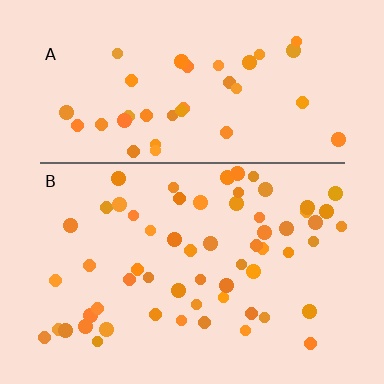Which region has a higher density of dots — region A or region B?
B (the bottom).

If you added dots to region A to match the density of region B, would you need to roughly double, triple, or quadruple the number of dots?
Approximately double.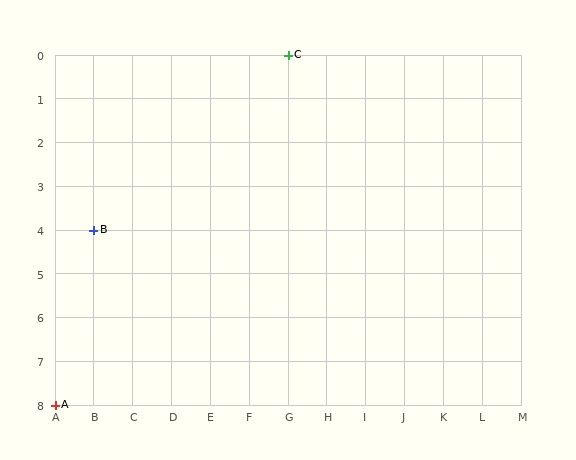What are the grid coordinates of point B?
Point B is at grid coordinates (B, 4).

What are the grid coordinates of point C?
Point C is at grid coordinates (G, 0).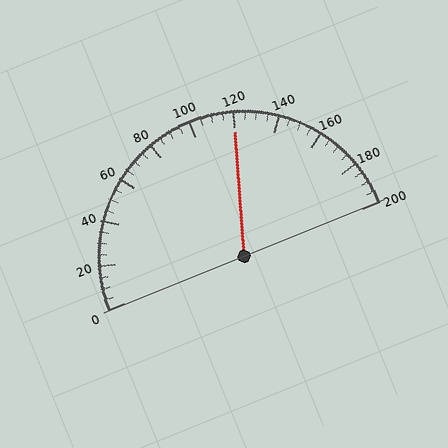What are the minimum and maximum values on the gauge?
The gauge ranges from 0 to 200.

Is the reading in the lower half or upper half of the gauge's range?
The reading is in the upper half of the range (0 to 200).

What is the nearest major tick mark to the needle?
The nearest major tick mark is 120.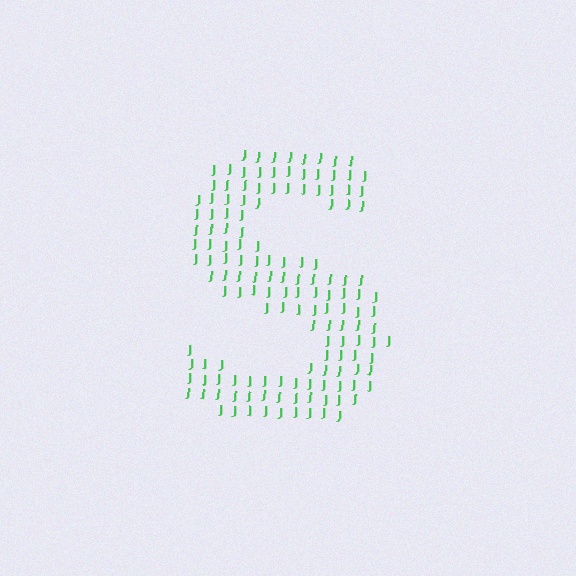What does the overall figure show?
The overall figure shows the letter S.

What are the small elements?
The small elements are letter J's.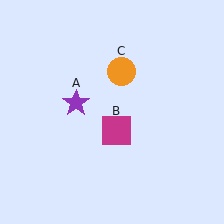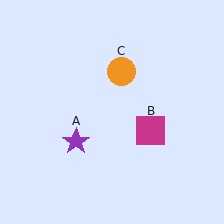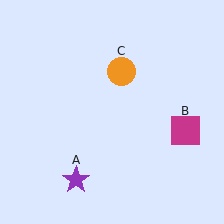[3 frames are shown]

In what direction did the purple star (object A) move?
The purple star (object A) moved down.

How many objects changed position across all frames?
2 objects changed position: purple star (object A), magenta square (object B).